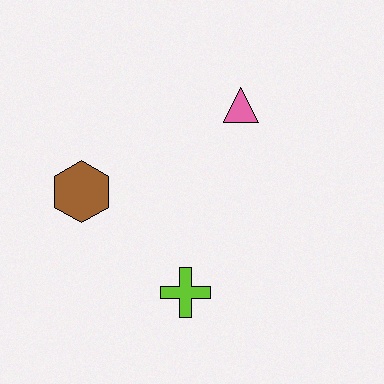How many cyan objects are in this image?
There are no cyan objects.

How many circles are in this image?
There are no circles.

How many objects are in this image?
There are 3 objects.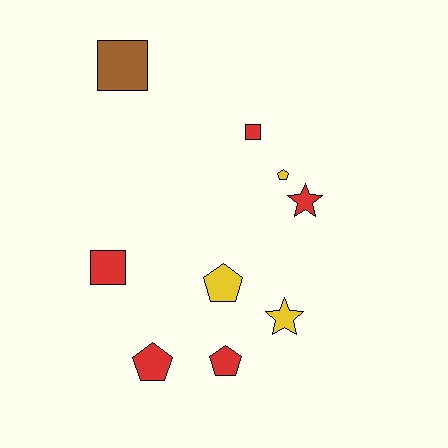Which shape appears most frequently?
Pentagon, with 4 objects.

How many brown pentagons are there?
There are no brown pentagons.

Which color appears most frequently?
Red, with 5 objects.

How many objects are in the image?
There are 9 objects.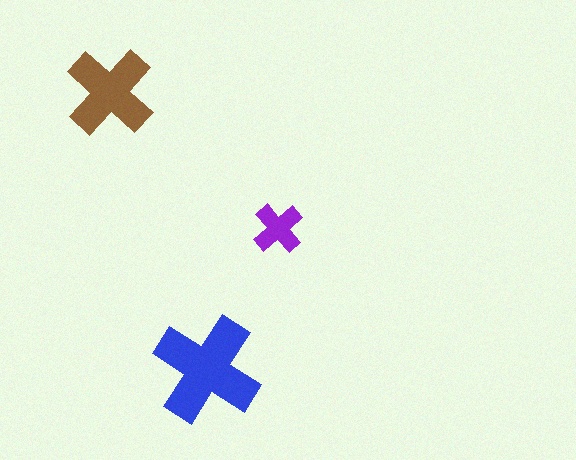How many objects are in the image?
There are 3 objects in the image.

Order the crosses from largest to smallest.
the blue one, the brown one, the purple one.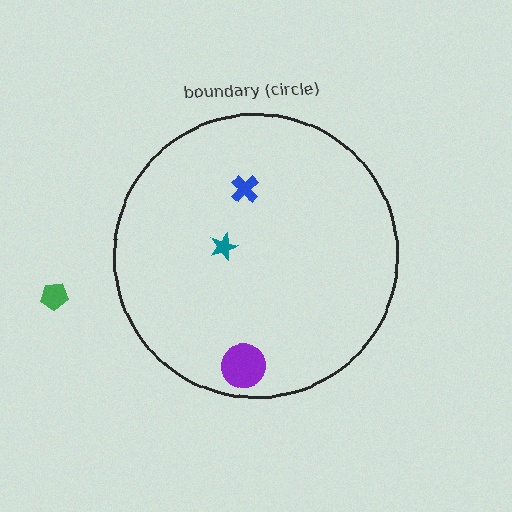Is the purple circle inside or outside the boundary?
Inside.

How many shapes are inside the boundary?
3 inside, 1 outside.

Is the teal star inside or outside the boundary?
Inside.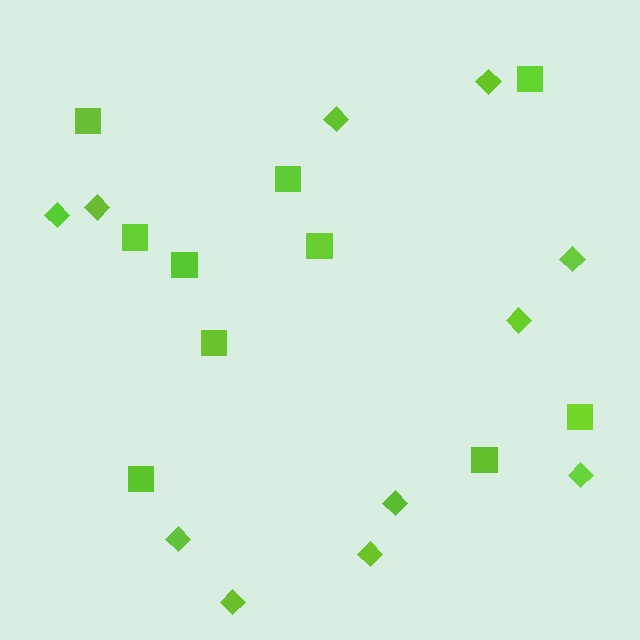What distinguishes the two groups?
There are 2 groups: one group of squares (10) and one group of diamonds (11).